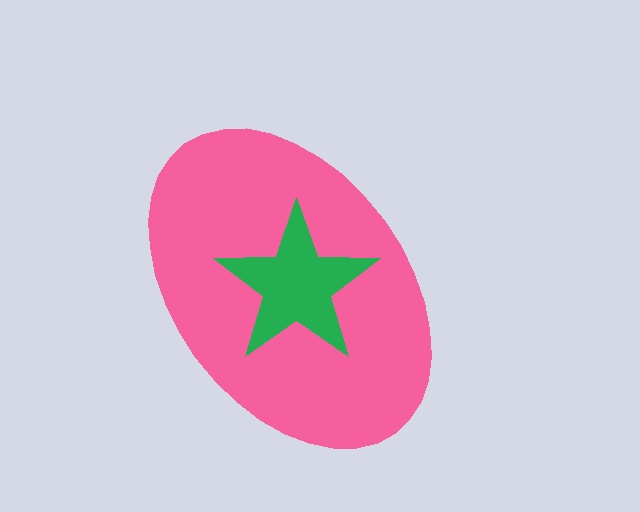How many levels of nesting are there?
2.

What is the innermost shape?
The green star.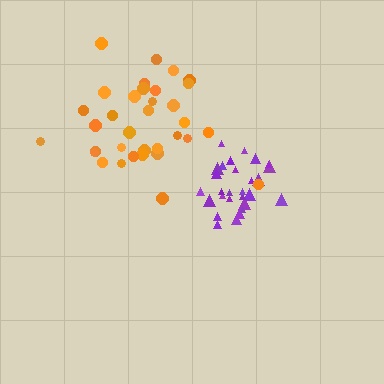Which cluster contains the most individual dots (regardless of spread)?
Orange (34).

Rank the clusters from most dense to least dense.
purple, orange.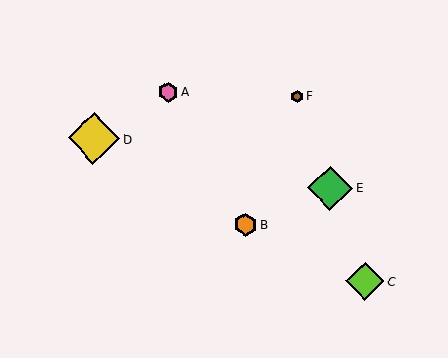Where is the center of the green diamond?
The center of the green diamond is at (330, 188).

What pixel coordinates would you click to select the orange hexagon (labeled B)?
Click at (245, 225) to select the orange hexagon B.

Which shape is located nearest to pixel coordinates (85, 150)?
The yellow diamond (labeled D) at (94, 138) is nearest to that location.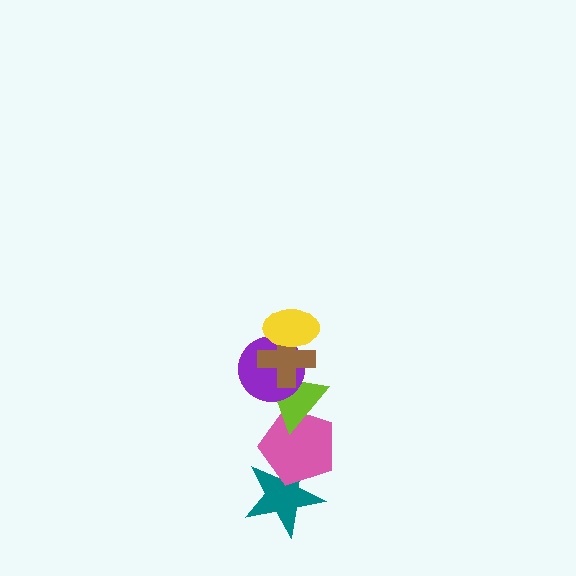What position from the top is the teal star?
The teal star is 6th from the top.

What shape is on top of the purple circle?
The brown cross is on top of the purple circle.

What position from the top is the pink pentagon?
The pink pentagon is 5th from the top.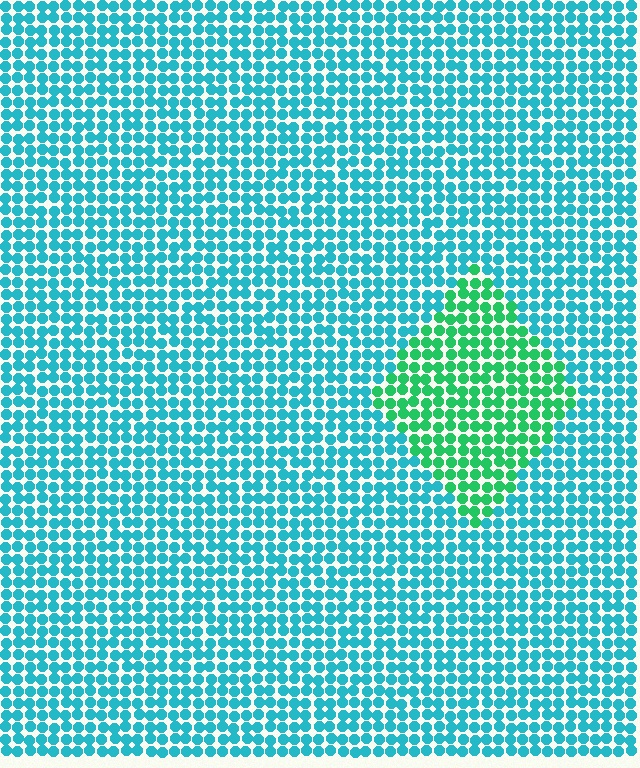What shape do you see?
I see a diamond.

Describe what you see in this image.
The image is filled with small cyan elements in a uniform arrangement. A diamond-shaped region is visible where the elements are tinted to a slightly different hue, forming a subtle color boundary.